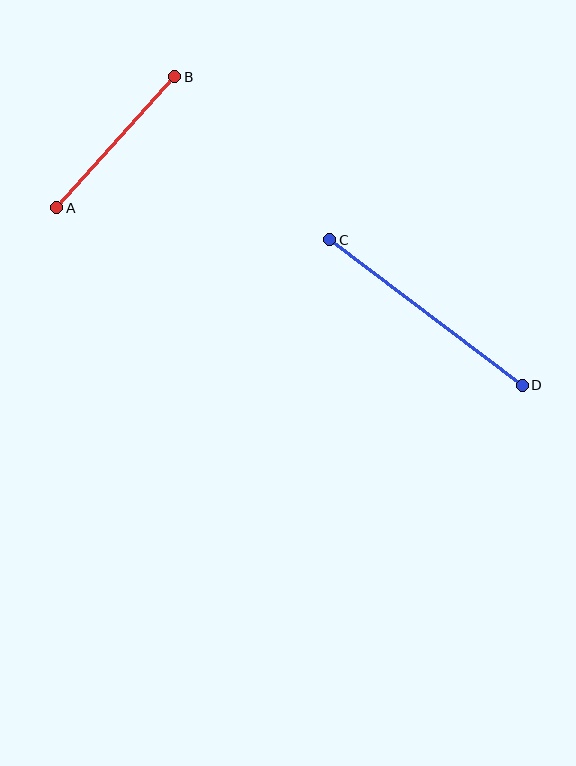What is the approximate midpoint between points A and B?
The midpoint is at approximately (116, 142) pixels.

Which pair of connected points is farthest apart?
Points C and D are farthest apart.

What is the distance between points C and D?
The distance is approximately 241 pixels.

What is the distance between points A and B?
The distance is approximately 177 pixels.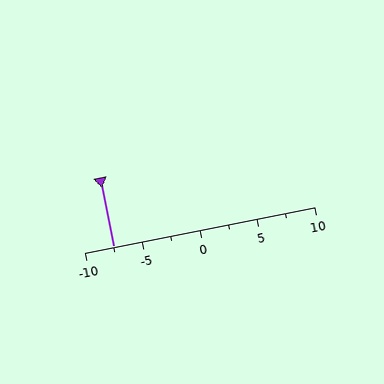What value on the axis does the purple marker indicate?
The marker indicates approximately -7.5.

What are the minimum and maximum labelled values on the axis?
The axis runs from -10 to 10.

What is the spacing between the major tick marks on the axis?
The major ticks are spaced 5 apart.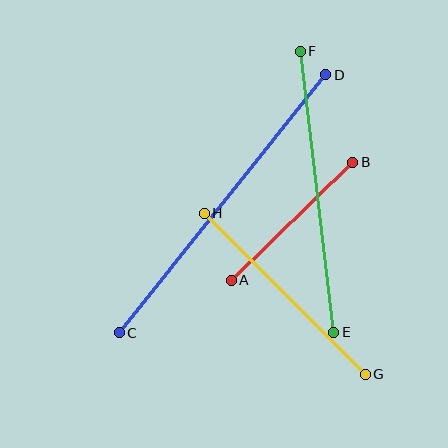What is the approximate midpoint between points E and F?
The midpoint is at approximately (317, 192) pixels.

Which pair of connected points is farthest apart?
Points C and D are farthest apart.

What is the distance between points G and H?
The distance is approximately 228 pixels.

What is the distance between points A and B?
The distance is approximately 169 pixels.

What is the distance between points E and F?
The distance is approximately 283 pixels.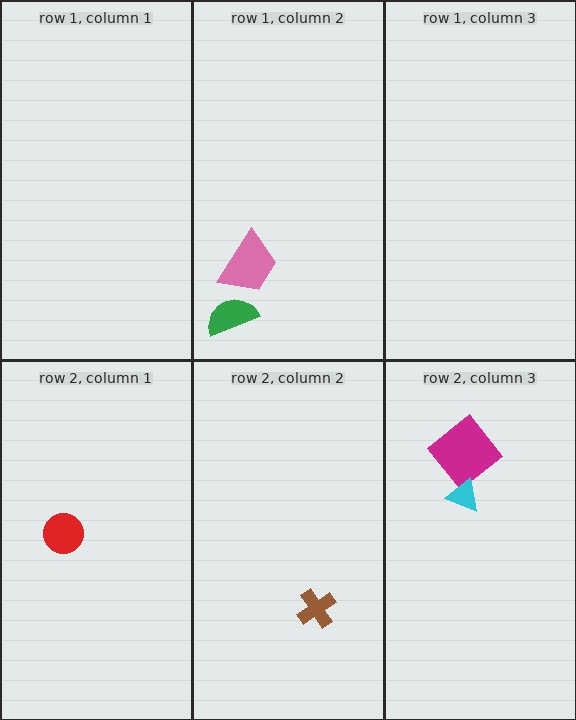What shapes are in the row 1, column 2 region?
The green semicircle, the pink trapezoid.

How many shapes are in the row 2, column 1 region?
1.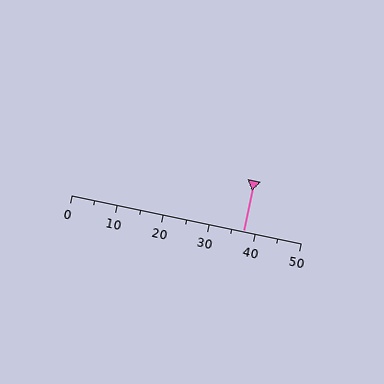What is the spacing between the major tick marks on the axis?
The major ticks are spaced 10 apart.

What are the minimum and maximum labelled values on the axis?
The axis runs from 0 to 50.